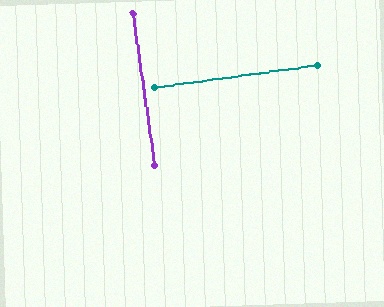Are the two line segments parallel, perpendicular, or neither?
Perpendicular — they meet at approximately 90°.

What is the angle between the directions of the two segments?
Approximately 90 degrees.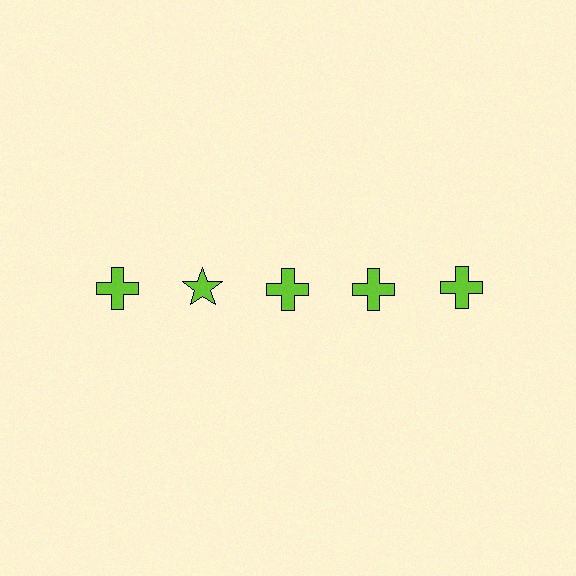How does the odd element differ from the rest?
It has a different shape: star instead of cross.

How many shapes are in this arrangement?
There are 5 shapes arranged in a grid pattern.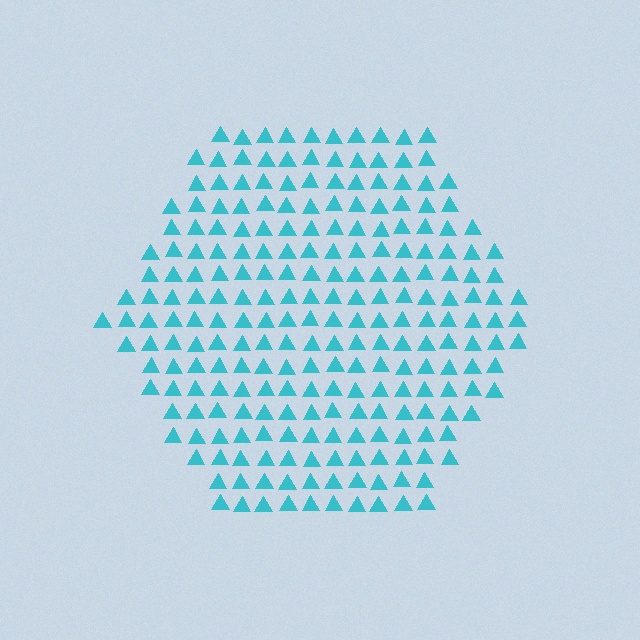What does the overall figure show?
The overall figure shows a hexagon.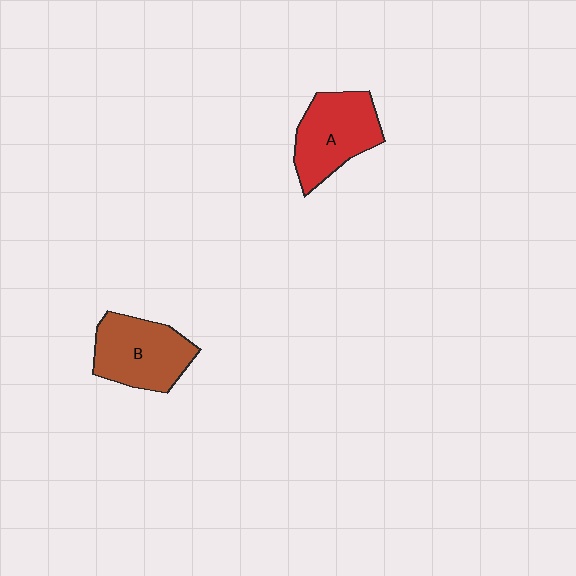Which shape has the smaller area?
Shape A (red).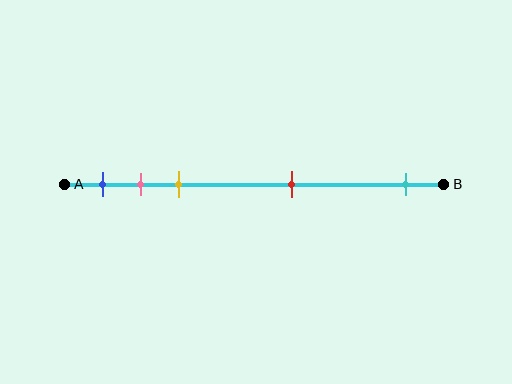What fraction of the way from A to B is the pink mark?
The pink mark is approximately 20% (0.2) of the way from A to B.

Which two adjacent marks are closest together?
The pink and yellow marks are the closest adjacent pair.